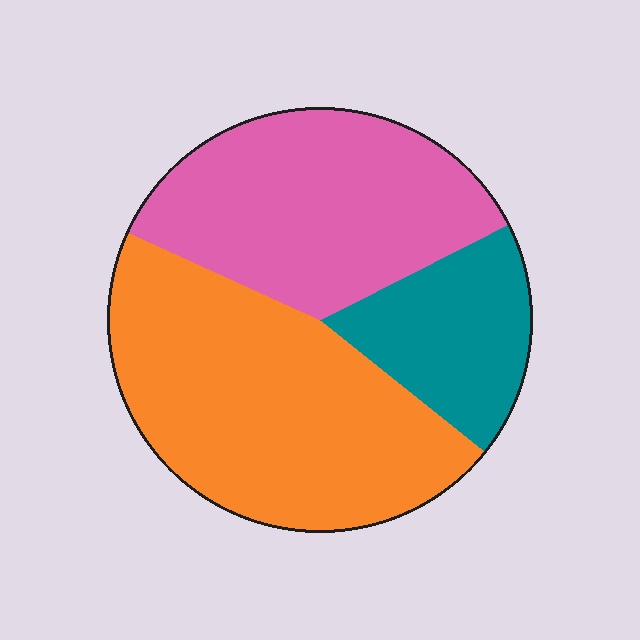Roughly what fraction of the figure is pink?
Pink takes up about three eighths (3/8) of the figure.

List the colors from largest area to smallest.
From largest to smallest: orange, pink, teal.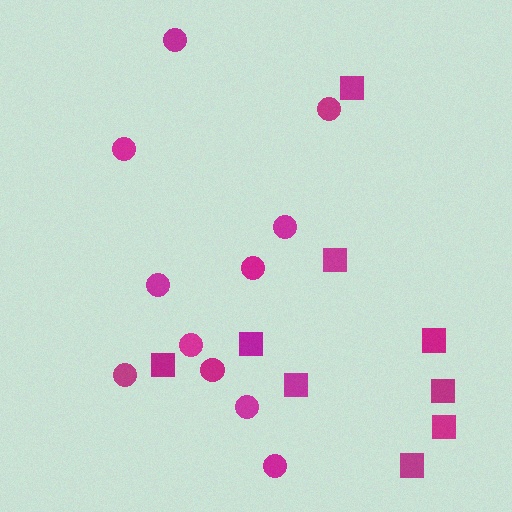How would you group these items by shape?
There are 2 groups: one group of squares (9) and one group of circles (11).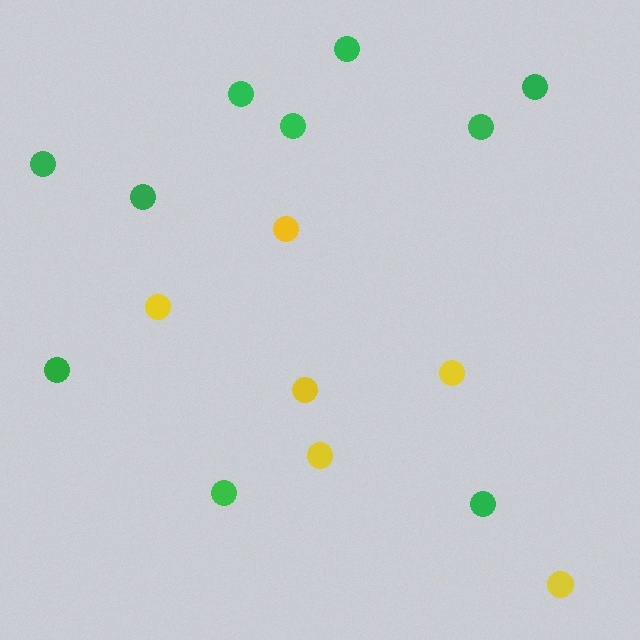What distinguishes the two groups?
There are 2 groups: one group of green circles (10) and one group of yellow circles (6).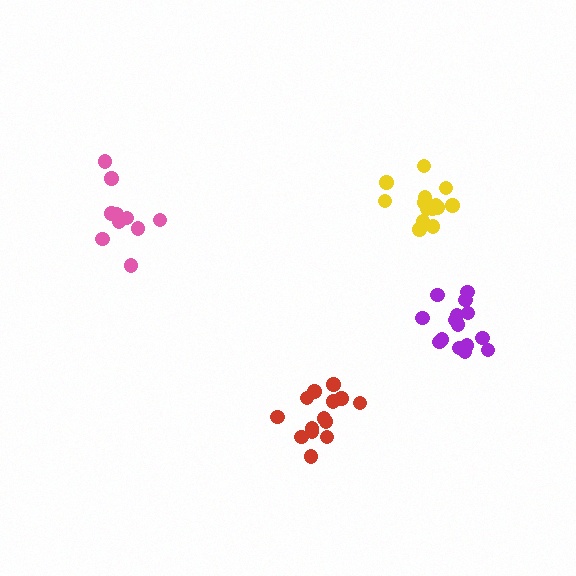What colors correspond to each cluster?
The clusters are colored: yellow, purple, pink, red.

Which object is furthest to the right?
The purple cluster is rightmost.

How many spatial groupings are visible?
There are 4 spatial groupings.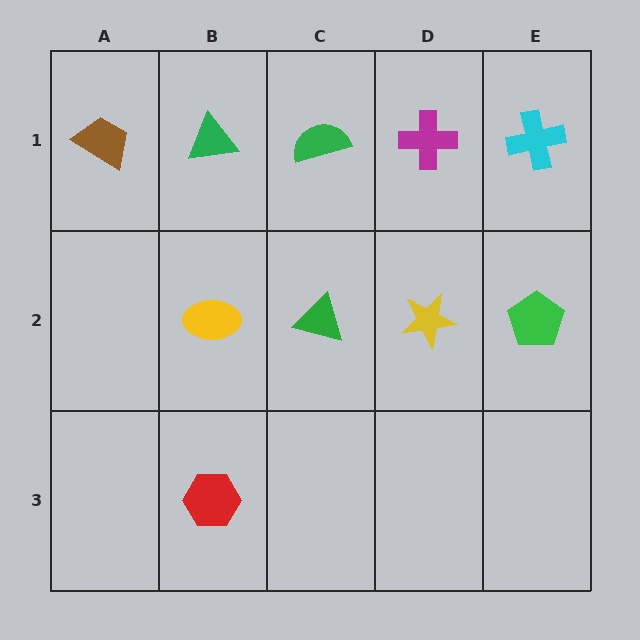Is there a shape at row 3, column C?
No, that cell is empty.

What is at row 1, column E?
A cyan cross.